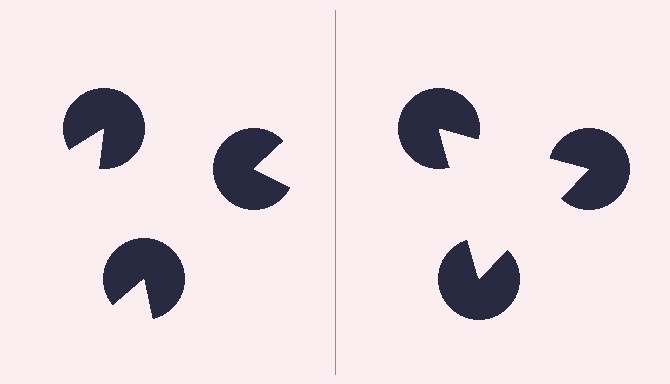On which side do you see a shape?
An illusory triangle appears on the right side. On the left side the wedge cuts are rotated, so no coherent shape forms.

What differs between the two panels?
The pac-man discs are positioned identically on both sides; only the wedge orientations differ. On the right they align to a triangle; on the left they are misaligned.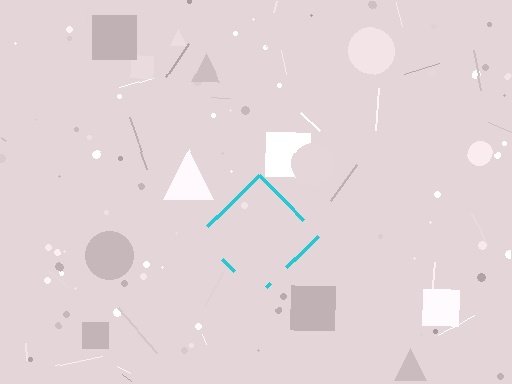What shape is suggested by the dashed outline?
The dashed outline suggests a diamond.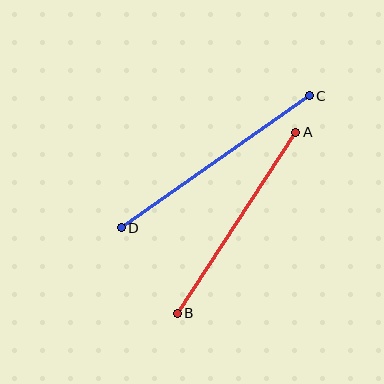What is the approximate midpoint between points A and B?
The midpoint is at approximately (236, 223) pixels.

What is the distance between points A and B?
The distance is approximately 216 pixels.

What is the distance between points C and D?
The distance is approximately 230 pixels.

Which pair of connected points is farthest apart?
Points C and D are farthest apart.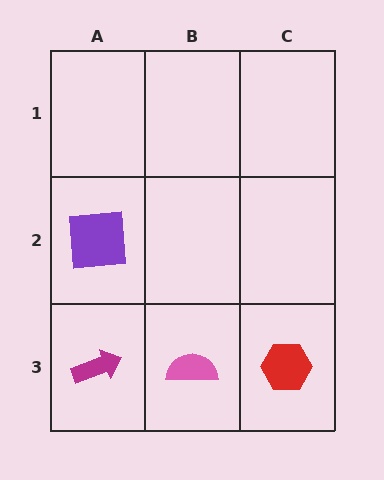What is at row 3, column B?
A pink semicircle.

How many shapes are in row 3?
3 shapes.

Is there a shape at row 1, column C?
No, that cell is empty.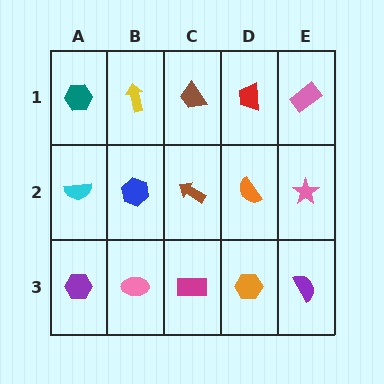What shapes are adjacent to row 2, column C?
A brown trapezoid (row 1, column C), a magenta rectangle (row 3, column C), a blue hexagon (row 2, column B), an orange semicircle (row 2, column D).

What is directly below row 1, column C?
A brown arrow.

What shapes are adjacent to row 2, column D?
A red trapezoid (row 1, column D), an orange hexagon (row 3, column D), a brown arrow (row 2, column C), a pink star (row 2, column E).